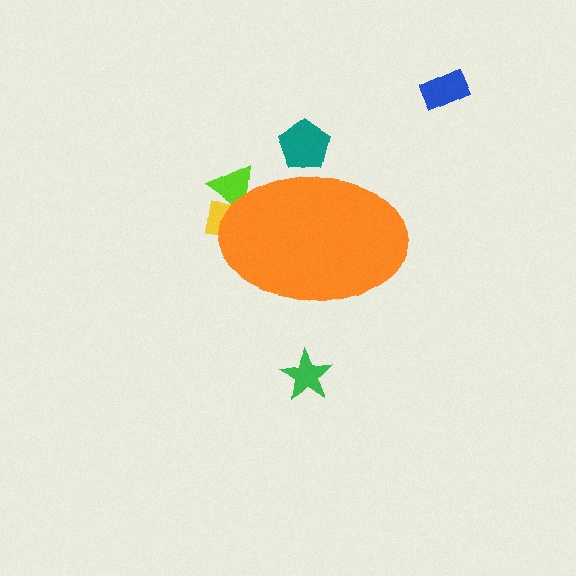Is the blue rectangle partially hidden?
No, the blue rectangle is fully visible.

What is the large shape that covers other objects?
An orange ellipse.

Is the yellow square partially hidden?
Yes, the yellow square is partially hidden behind the orange ellipse.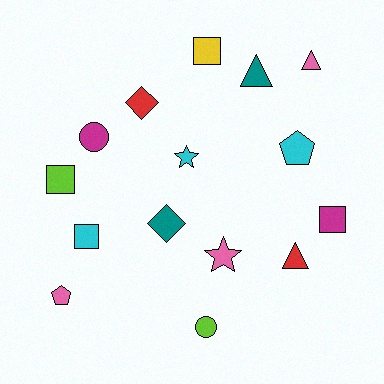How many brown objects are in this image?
There are no brown objects.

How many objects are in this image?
There are 15 objects.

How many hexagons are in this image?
There are no hexagons.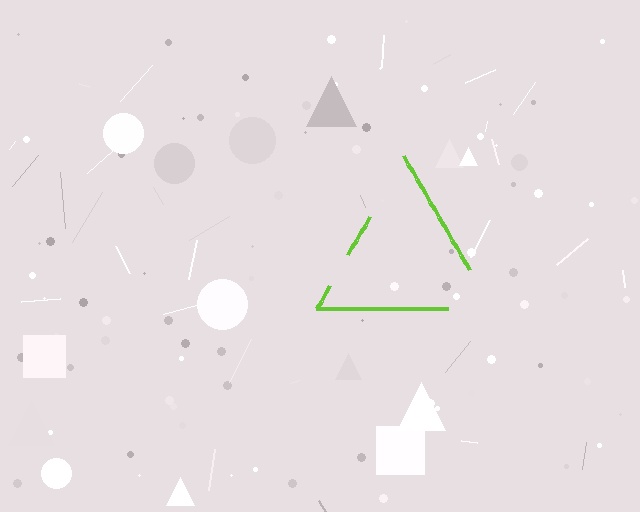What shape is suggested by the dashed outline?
The dashed outline suggests a triangle.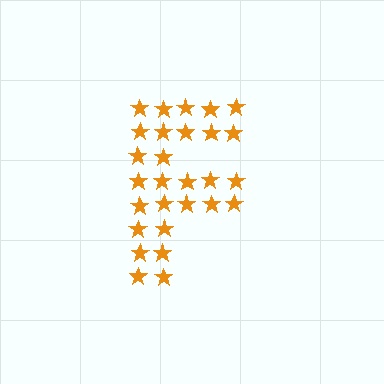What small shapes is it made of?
It is made of small stars.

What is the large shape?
The large shape is the letter F.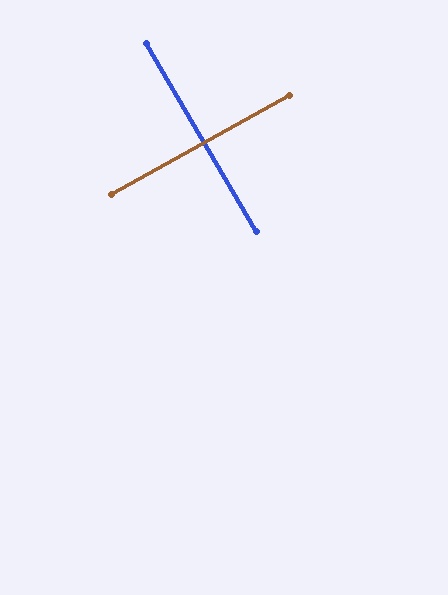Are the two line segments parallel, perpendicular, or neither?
Perpendicular — they meet at approximately 89°.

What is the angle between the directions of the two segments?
Approximately 89 degrees.